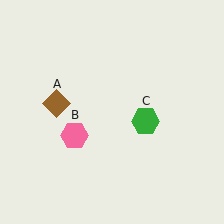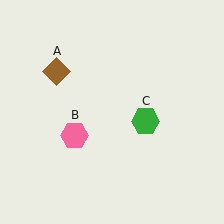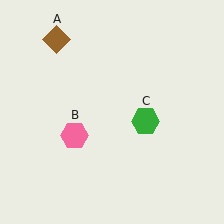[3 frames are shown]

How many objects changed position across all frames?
1 object changed position: brown diamond (object A).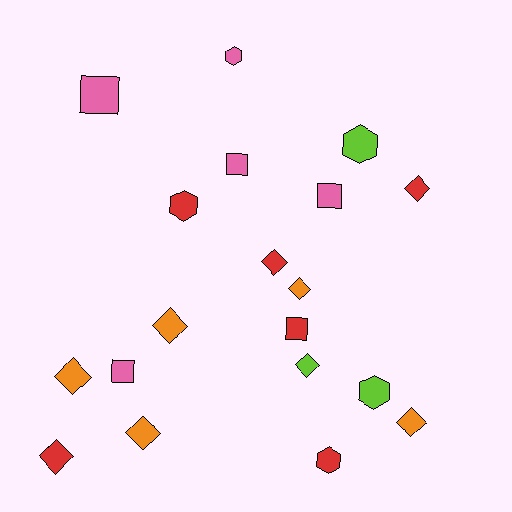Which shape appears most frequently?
Diamond, with 9 objects.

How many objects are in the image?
There are 19 objects.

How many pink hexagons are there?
There is 1 pink hexagon.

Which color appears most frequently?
Red, with 6 objects.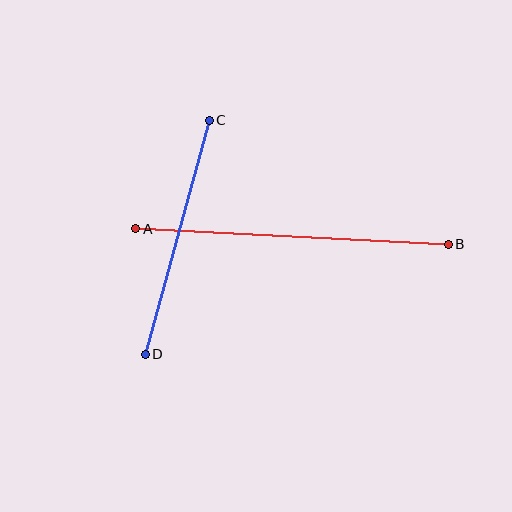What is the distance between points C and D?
The distance is approximately 242 pixels.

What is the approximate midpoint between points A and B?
The midpoint is at approximately (292, 237) pixels.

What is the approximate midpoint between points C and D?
The midpoint is at approximately (177, 237) pixels.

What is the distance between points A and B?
The distance is approximately 313 pixels.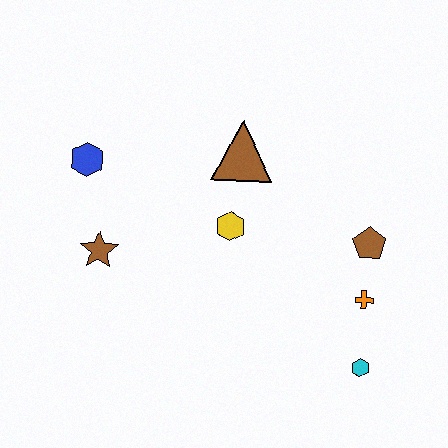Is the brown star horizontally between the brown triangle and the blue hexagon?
Yes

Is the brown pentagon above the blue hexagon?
No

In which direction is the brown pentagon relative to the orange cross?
The brown pentagon is above the orange cross.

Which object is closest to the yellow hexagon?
The brown triangle is closest to the yellow hexagon.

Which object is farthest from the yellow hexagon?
The cyan hexagon is farthest from the yellow hexagon.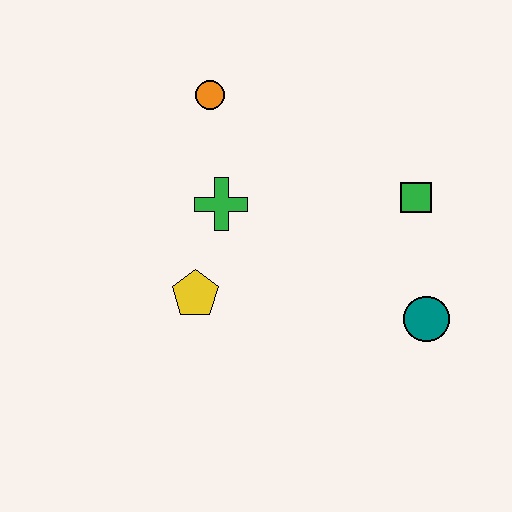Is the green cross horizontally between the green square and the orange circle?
Yes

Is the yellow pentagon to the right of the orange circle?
No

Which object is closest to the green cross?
The yellow pentagon is closest to the green cross.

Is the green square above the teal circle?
Yes